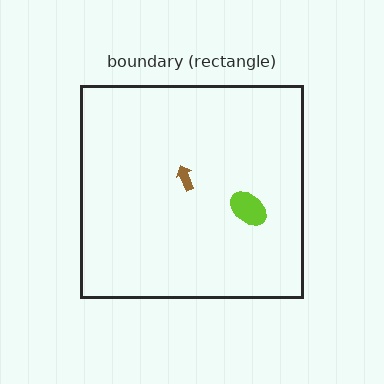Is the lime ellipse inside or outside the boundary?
Inside.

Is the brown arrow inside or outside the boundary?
Inside.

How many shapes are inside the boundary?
2 inside, 0 outside.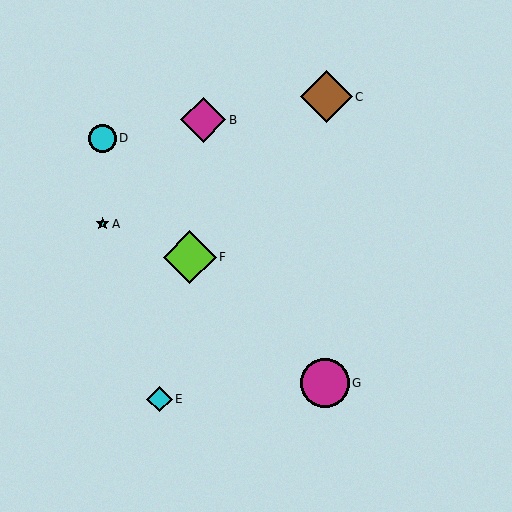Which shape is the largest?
The lime diamond (labeled F) is the largest.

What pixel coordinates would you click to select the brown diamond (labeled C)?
Click at (326, 97) to select the brown diamond C.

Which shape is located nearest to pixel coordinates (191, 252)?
The lime diamond (labeled F) at (190, 257) is nearest to that location.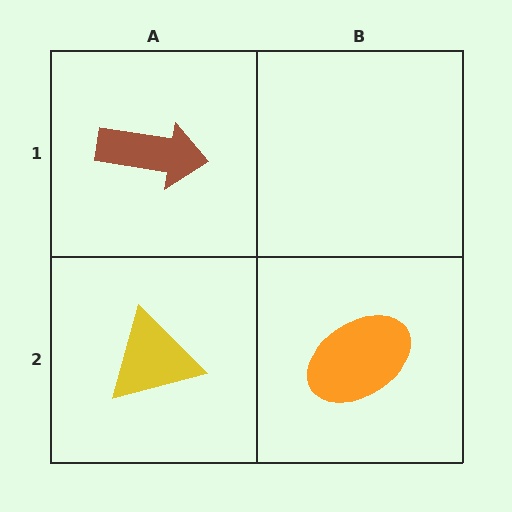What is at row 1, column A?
A brown arrow.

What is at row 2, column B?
An orange ellipse.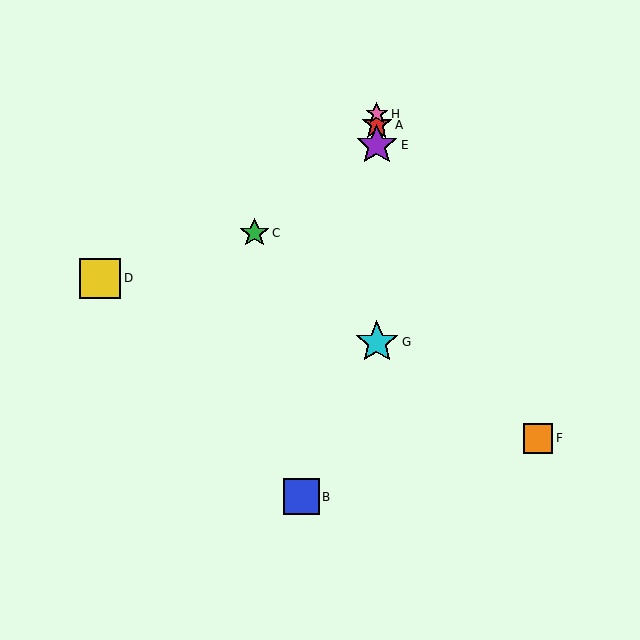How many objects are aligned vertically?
4 objects (A, E, G, H) are aligned vertically.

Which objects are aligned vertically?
Objects A, E, G, H are aligned vertically.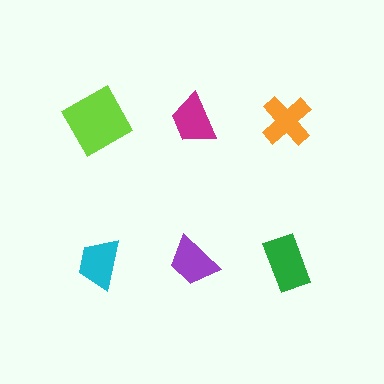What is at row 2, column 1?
A cyan trapezoid.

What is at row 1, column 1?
A lime square.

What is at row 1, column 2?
A magenta trapezoid.